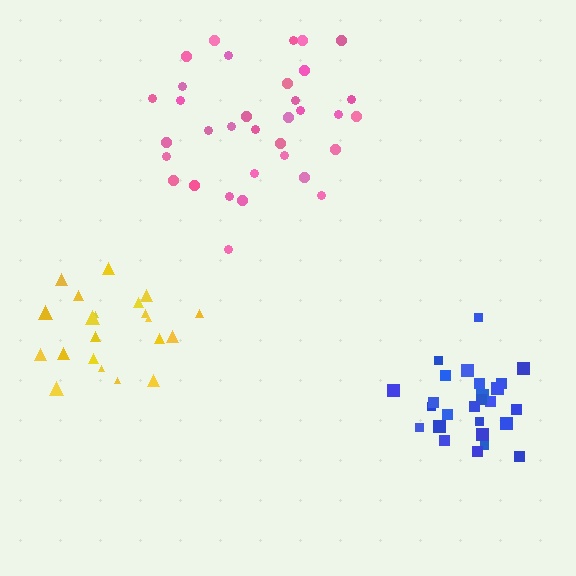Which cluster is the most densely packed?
Blue.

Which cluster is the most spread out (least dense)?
Yellow.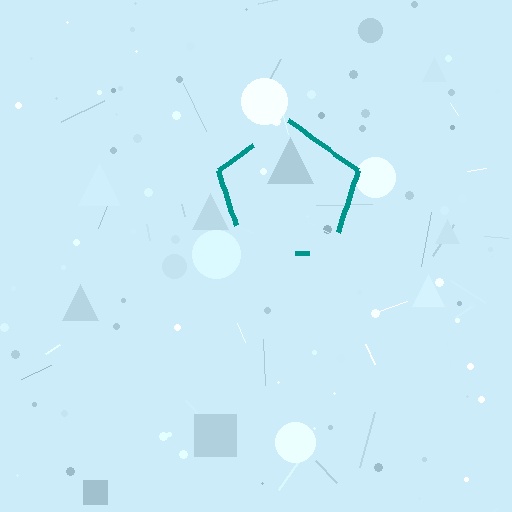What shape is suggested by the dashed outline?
The dashed outline suggests a pentagon.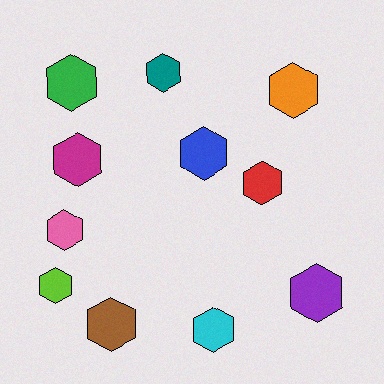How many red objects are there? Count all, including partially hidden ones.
There is 1 red object.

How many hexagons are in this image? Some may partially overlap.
There are 11 hexagons.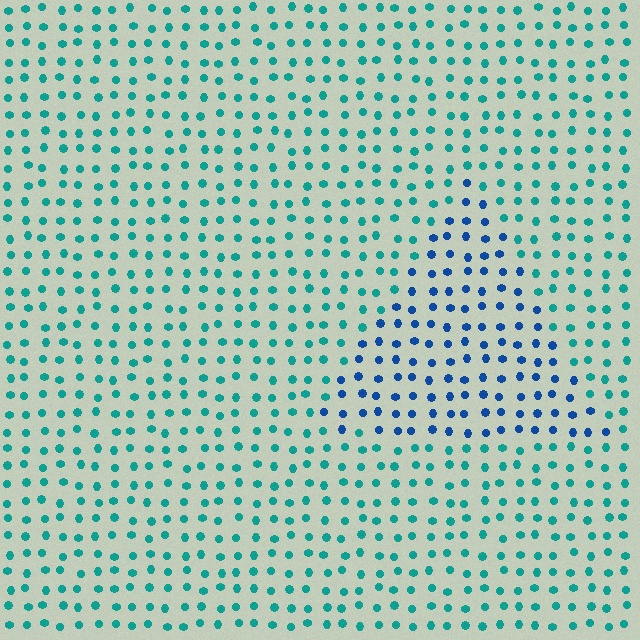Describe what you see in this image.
The image is filled with small teal elements in a uniform arrangement. A triangle-shaped region is visible where the elements are tinted to a slightly different hue, forming a subtle color boundary.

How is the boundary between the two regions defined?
The boundary is defined purely by a slight shift in hue (about 41 degrees). Spacing, size, and orientation are identical on both sides.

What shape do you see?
I see a triangle.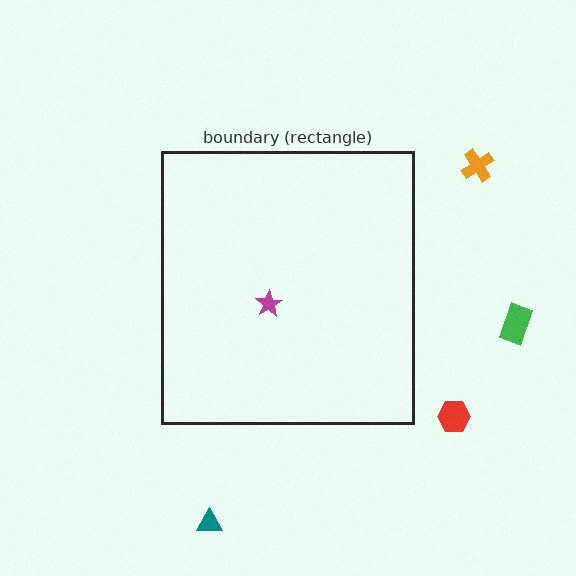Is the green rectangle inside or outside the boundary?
Outside.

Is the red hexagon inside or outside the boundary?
Outside.